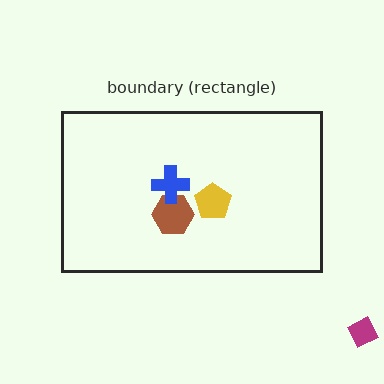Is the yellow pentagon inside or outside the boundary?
Inside.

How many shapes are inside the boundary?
3 inside, 1 outside.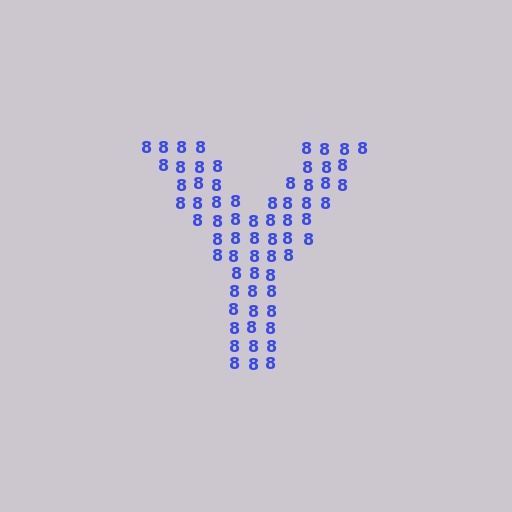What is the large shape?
The large shape is the letter Y.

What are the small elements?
The small elements are digit 8's.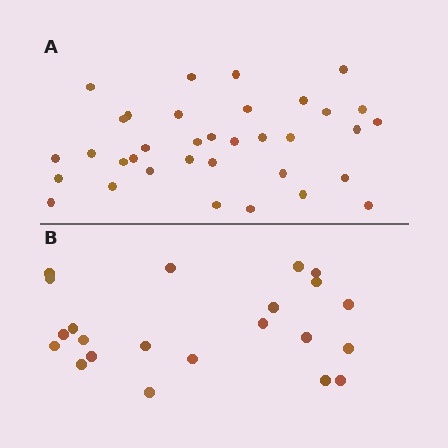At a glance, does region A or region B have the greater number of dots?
Region A (the top region) has more dots.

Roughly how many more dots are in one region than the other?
Region A has approximately 15 more dots than region B.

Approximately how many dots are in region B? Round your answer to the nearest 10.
About 20 dots. (The exact count is 22, which rounds to 20.)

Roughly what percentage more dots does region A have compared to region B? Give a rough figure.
About 60% more.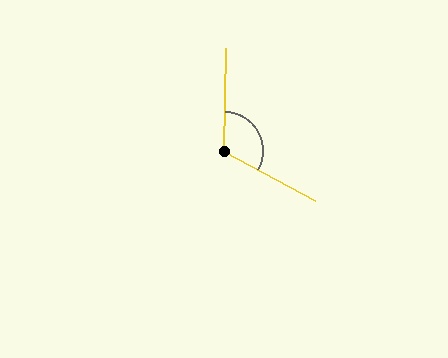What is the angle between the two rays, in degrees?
Approximately 117 degrees.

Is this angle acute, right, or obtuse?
It is obtuse.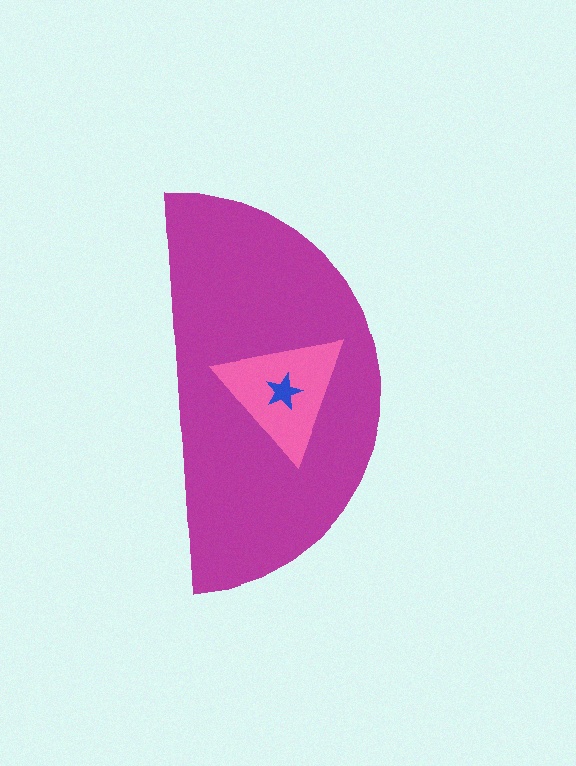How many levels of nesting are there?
3.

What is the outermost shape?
The magenta semicircle.